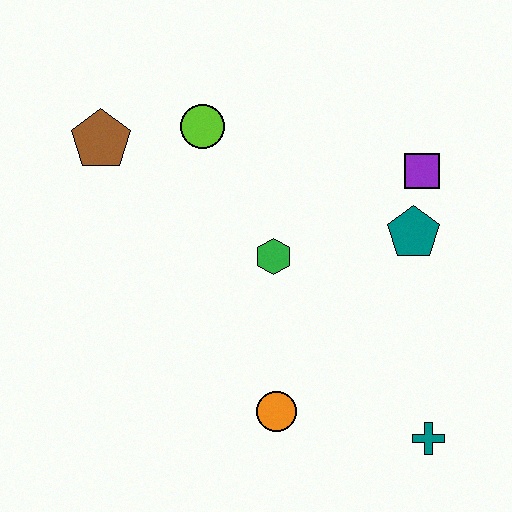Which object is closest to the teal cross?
The orange circle is closest to the teal cross.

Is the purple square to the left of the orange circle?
No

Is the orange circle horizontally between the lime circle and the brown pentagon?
No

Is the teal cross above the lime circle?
No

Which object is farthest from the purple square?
The brown pentagon is farthest from the purple square.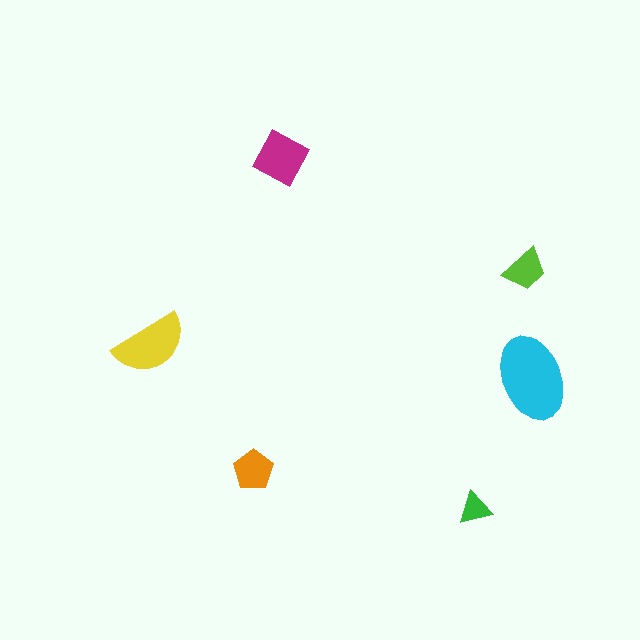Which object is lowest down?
The green triangle is bottommost.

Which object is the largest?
The cyan ellipse.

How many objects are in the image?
There are 6 objects in the image.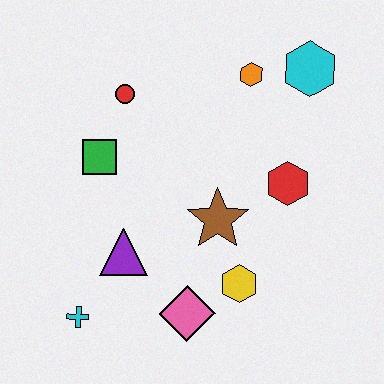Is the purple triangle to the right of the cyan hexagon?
No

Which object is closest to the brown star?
The yellow hexagon is closest to the brown star.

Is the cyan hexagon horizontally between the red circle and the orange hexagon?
No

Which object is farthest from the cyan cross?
The cyan hexagon is farthest from the cyan cross.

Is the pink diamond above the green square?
No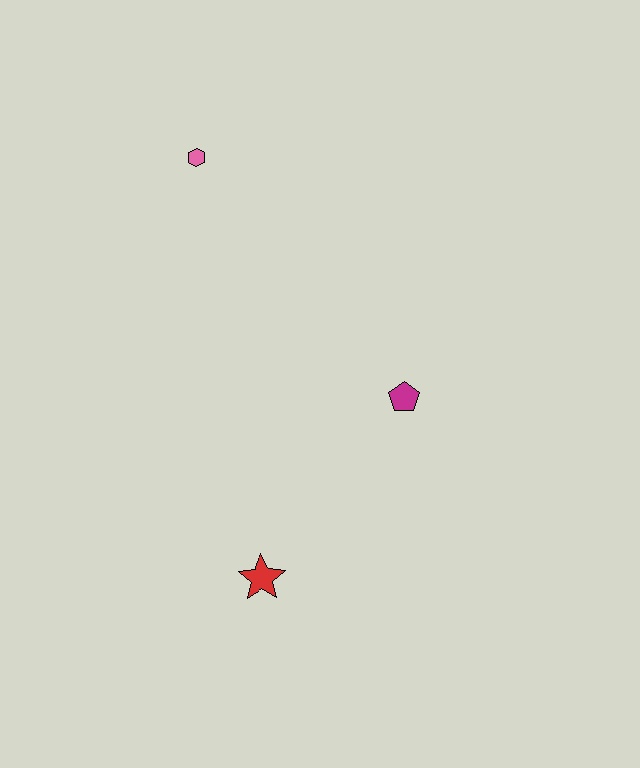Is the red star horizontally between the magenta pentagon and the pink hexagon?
Yes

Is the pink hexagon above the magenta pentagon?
Yes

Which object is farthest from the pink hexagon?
The red star is farthest from the pink hexagon.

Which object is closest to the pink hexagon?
The magenta pentagon is closest to the pink hexagon.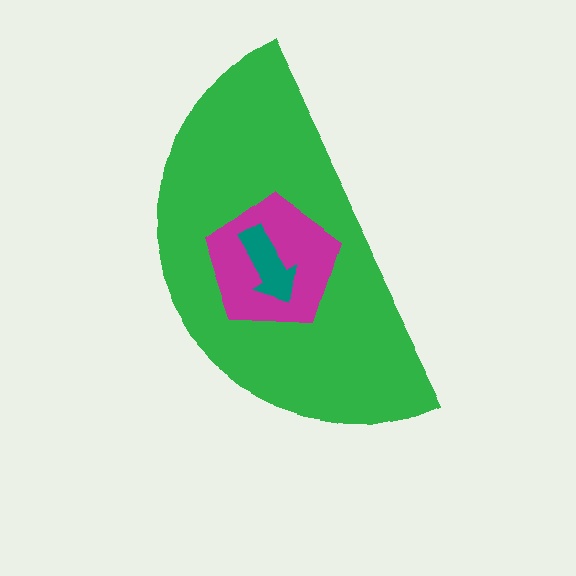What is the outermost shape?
The green semicircle.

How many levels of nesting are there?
3.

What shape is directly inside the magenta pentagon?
The teal arrow.